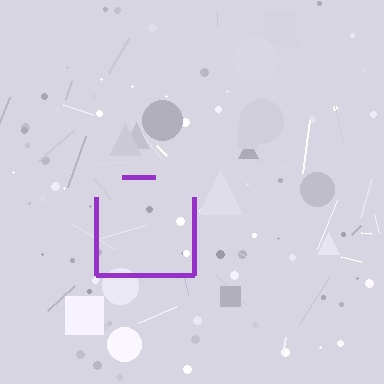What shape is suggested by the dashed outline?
The dashed outline suggests a square.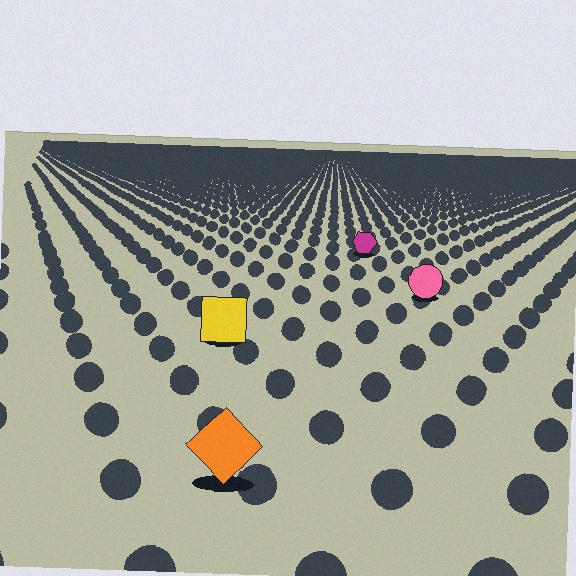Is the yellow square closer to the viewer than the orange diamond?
No. The orange diamond is closer — you can tell from the texture gradient: the ground texture is coarser near it.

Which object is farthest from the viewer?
The magenta hexagon is farthest from the viewer. It appears smaller and the ground texture around it is denser.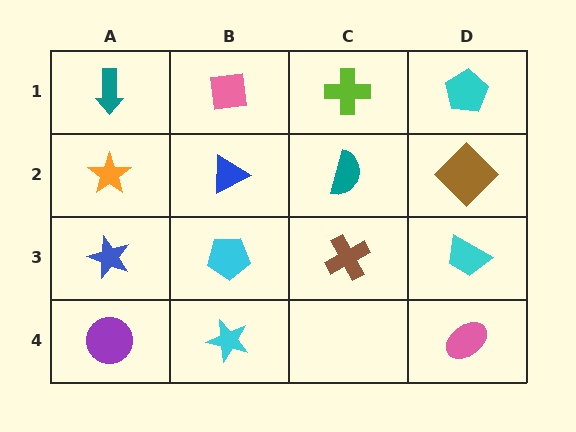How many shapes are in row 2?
4 shapes.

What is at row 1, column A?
A teal arrow.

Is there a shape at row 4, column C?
No, that cell is empty.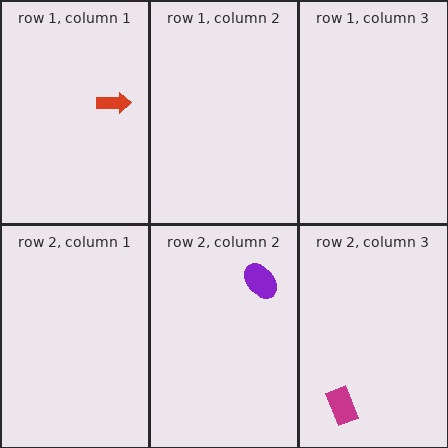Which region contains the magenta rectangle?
The row 2, column 3 region.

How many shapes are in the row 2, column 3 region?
1.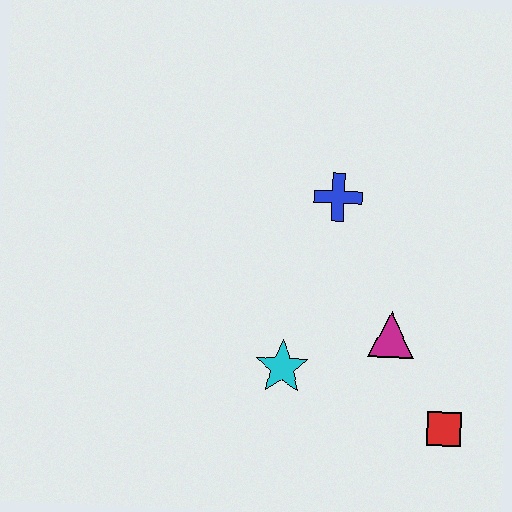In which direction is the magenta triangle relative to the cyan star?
The magenta triangle is to the right of the cyan star.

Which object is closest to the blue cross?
The magenta triangle is closest to the blue cross.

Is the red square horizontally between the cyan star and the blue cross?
No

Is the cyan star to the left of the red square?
Yes